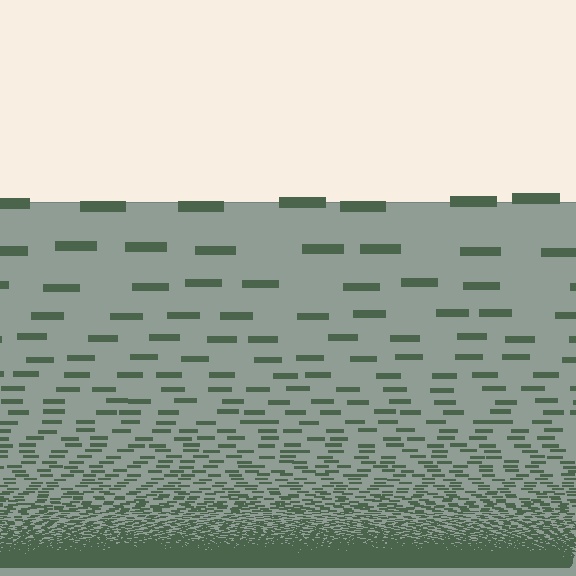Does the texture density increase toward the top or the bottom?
Density increases toward the bottom.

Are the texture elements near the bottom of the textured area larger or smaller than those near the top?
Smaller. The gradient is inverted — elements near the bottom are smaller and denser.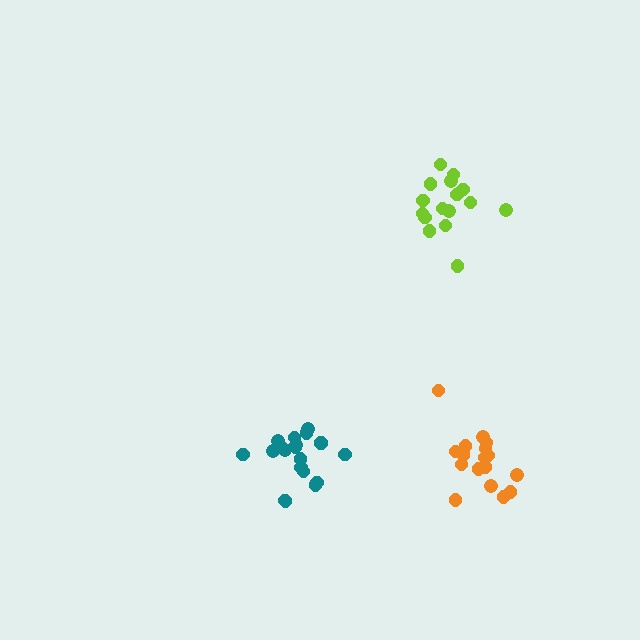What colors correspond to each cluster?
The clusters are colored: teal, orange, lime.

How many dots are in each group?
Group 1: 20 dots, Group 2: 19 dots, Group 3: 16 dots (55 total).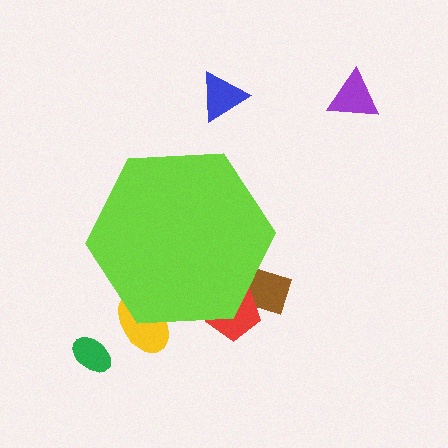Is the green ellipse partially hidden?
No, the green ellipse is fully visible.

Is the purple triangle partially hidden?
No, the purple triangle is fully visible.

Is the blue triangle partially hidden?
No, the blue triangle is fully visible.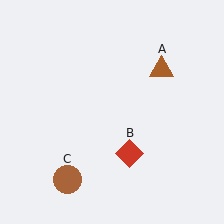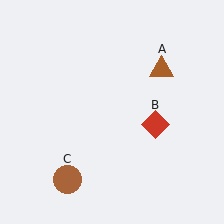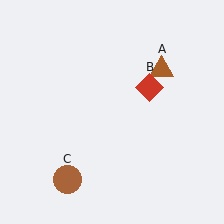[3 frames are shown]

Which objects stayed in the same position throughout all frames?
Brown triangle (object A) and brown circle (object C) remained stationary.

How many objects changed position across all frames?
1 object changed position: red diamond (object B).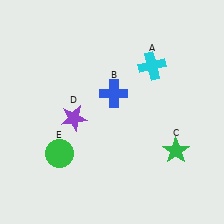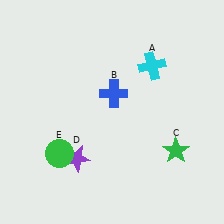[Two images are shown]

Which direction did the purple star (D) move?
The purple star (D) moved down.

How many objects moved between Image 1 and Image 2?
1 object moved between the two images.